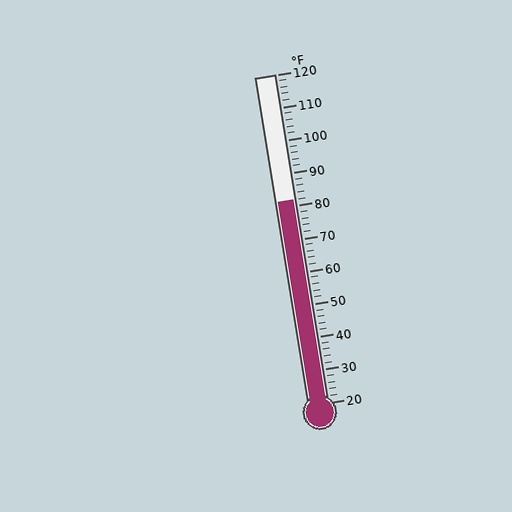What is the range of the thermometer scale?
The thermometer scale ranges from 20°F to 120°F.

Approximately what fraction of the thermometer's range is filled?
The thermometer is filled to approximately 60% of its range.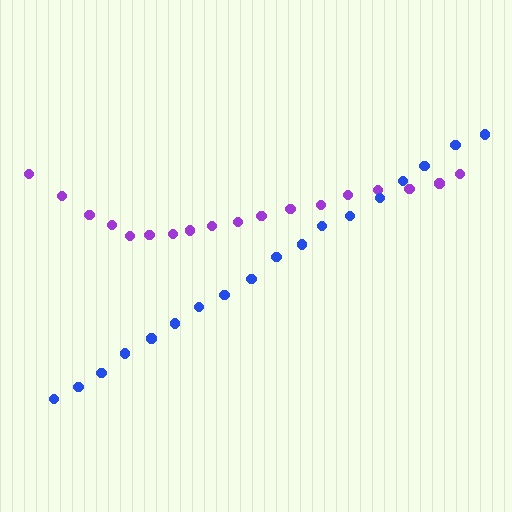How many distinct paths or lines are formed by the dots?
There are 2 distinct paths.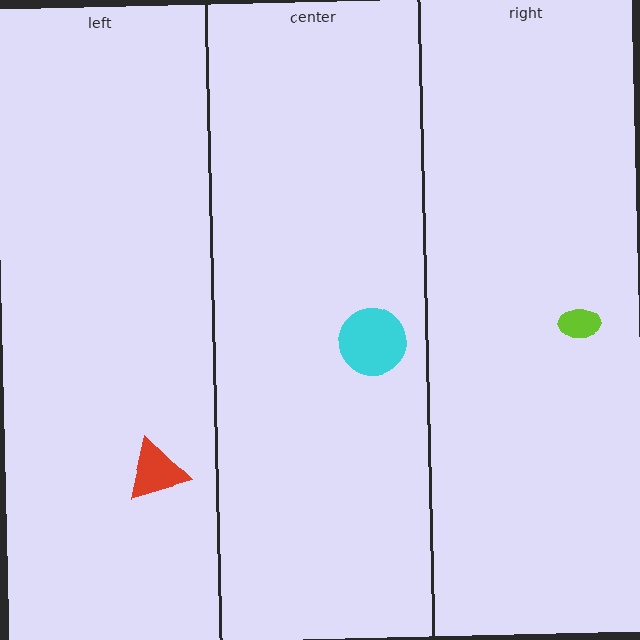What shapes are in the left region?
The red triangle.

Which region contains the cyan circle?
The center region.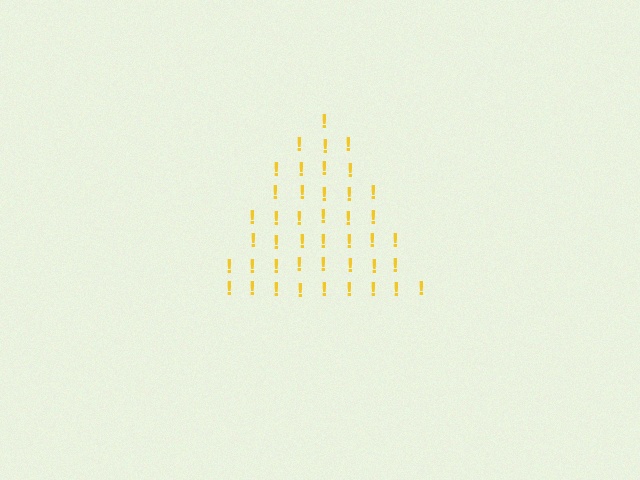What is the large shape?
The large shape is a triangle.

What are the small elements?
The small elements are exclamation marks.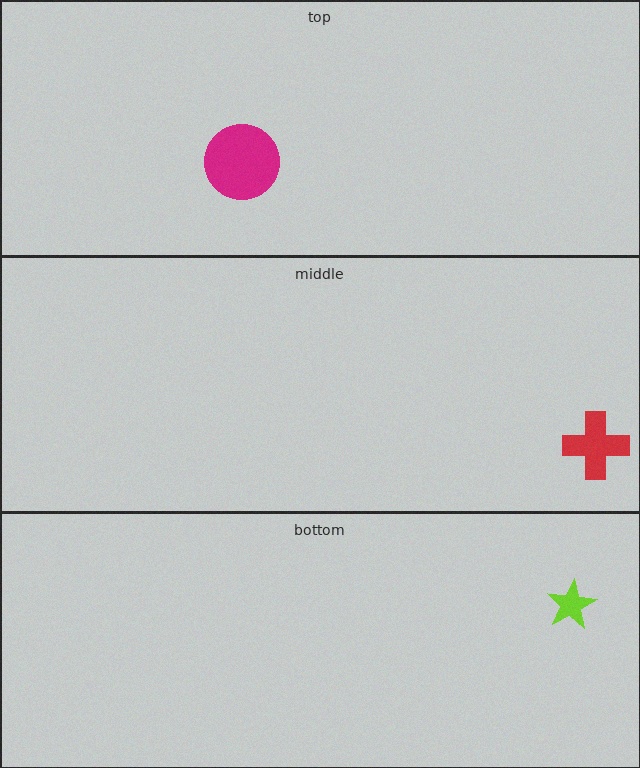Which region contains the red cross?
The middle region.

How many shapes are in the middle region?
1.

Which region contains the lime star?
The bottom region.